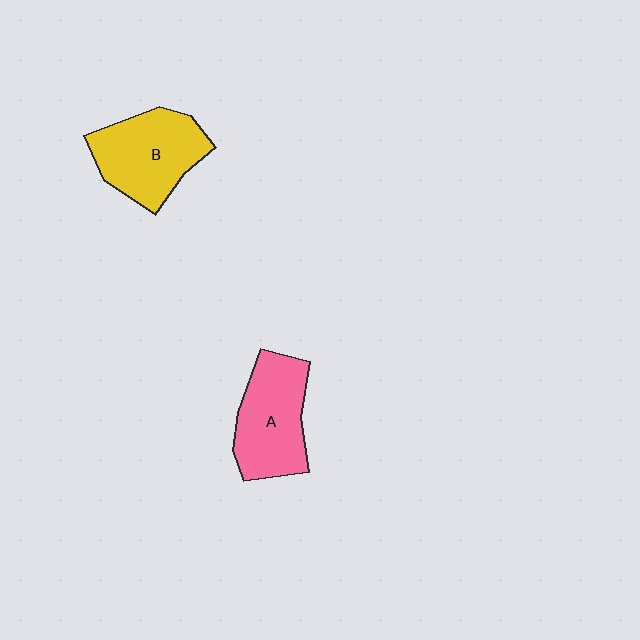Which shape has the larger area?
Shape B (yellow).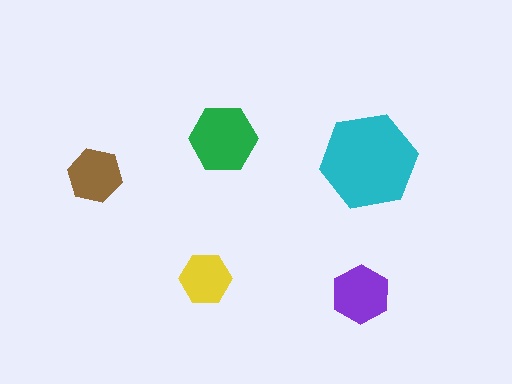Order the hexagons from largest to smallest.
the cyan one, the green one, the purple one, the brown one, the yellow one.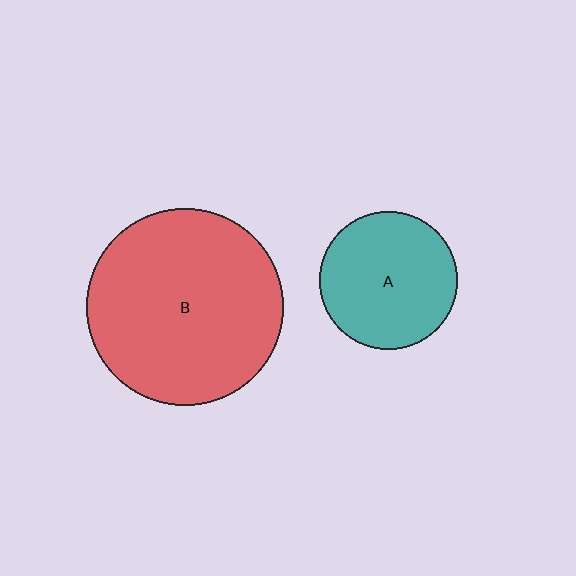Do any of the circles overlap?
No, none of the circles overlap.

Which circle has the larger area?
Circle B (red).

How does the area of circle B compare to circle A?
Approximately 2.0 times.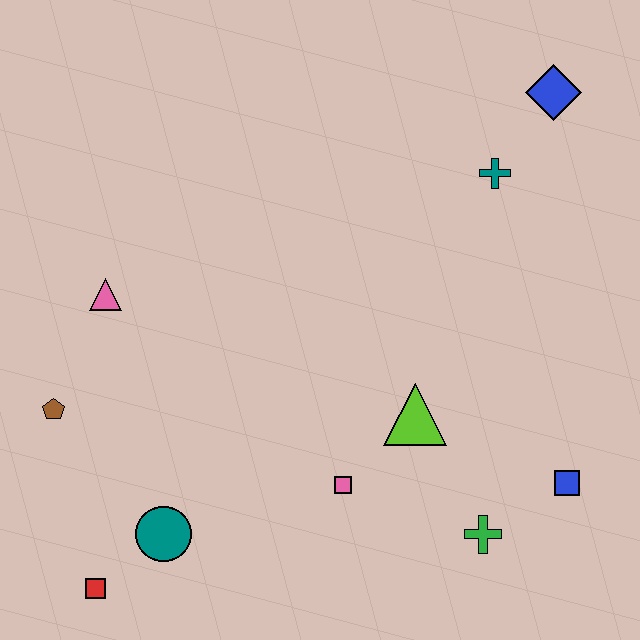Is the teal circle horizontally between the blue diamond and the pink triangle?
Yes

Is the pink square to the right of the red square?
Yes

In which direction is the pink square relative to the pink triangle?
The pink square is to the right of the pink triangle.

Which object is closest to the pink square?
The lime triangle is closest to the pink square.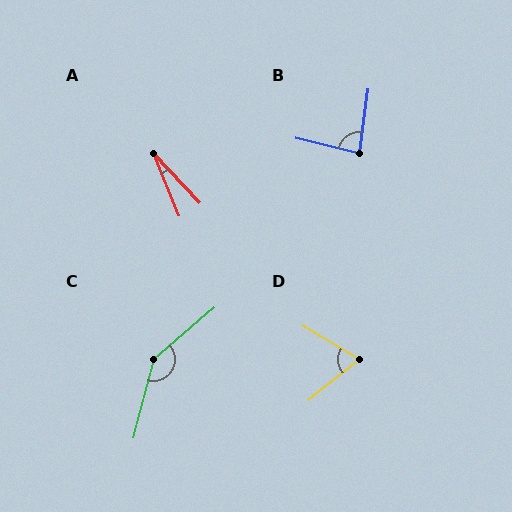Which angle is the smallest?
A, at approximately 21 degrees.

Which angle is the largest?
C, at approximately 145 degrees.